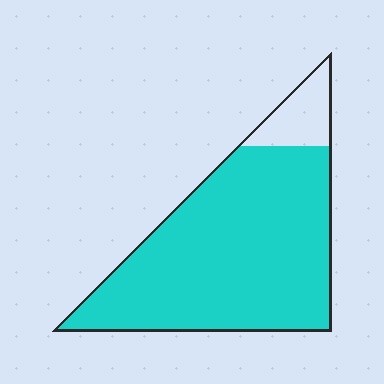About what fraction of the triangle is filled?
About seven eighths (7/8).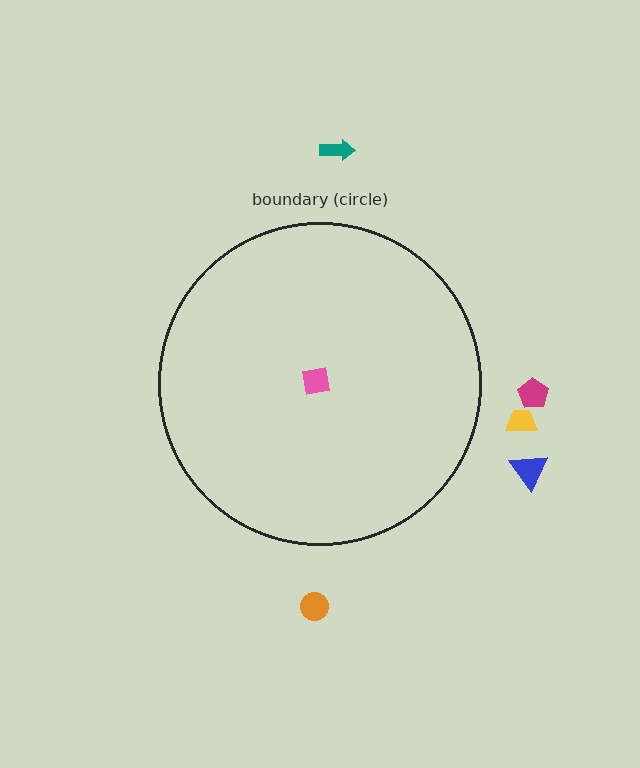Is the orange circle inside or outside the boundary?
Outside.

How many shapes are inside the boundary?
1 inside, 5 outside.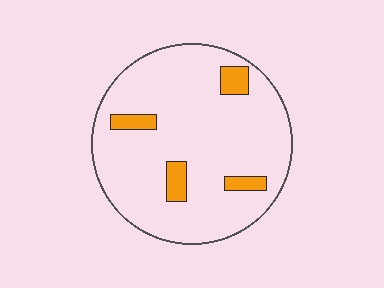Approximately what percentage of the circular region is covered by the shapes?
Approximately 10%.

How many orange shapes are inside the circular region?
4.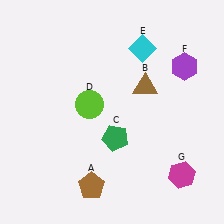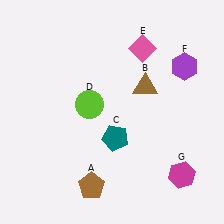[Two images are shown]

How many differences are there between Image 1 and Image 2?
There are 2 differences between the two images.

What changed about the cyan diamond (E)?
In Image 1, E is cyan. In Image 2, it changed to pink.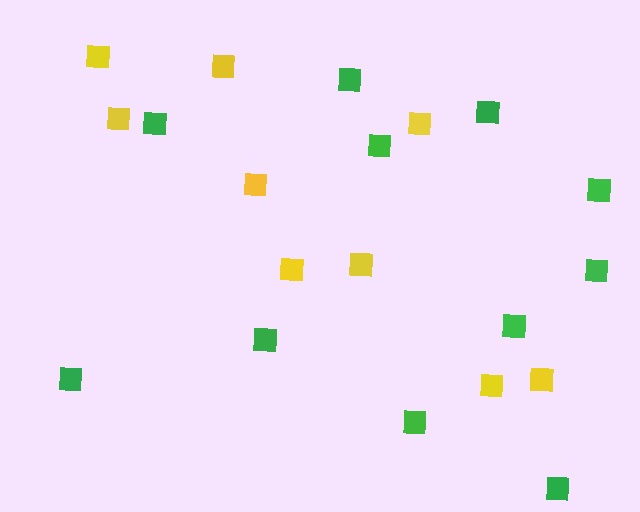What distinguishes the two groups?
There are 2 groups: one group of yellow squares (9) and one group of green squares (11).